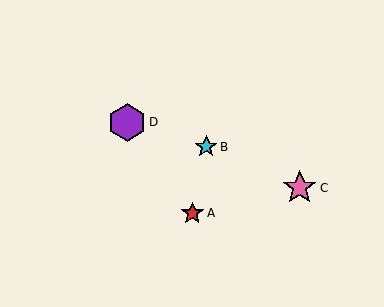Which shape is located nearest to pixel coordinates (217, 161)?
The cyan star (labeled B) at (206, 147) is nearest to that location.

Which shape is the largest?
The purple hexagon (labeled D) is the largest.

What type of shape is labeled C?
Shape C is a pink star.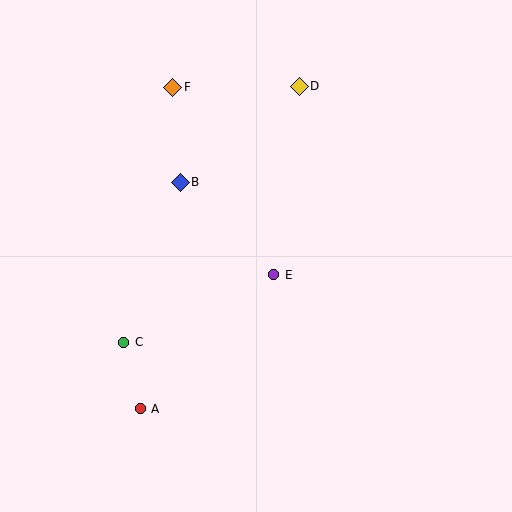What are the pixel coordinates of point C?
Point C is at (124, 342).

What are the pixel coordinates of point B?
Point B is at (180, 182).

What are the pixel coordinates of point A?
Point A is at (140, 409).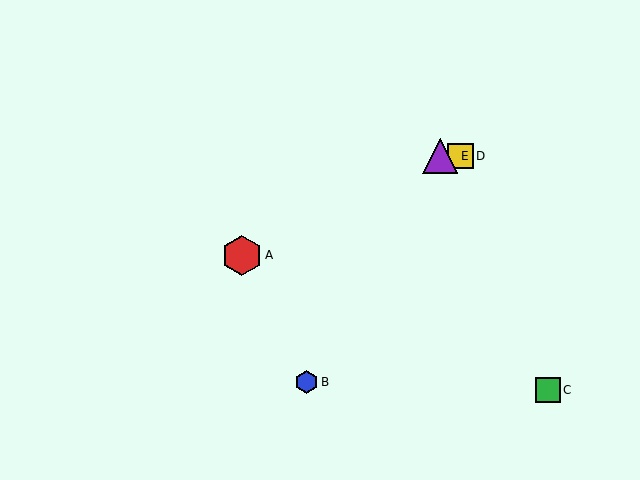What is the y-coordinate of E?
Object E is at y≈156.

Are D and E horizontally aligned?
Yes, both are at y≈156.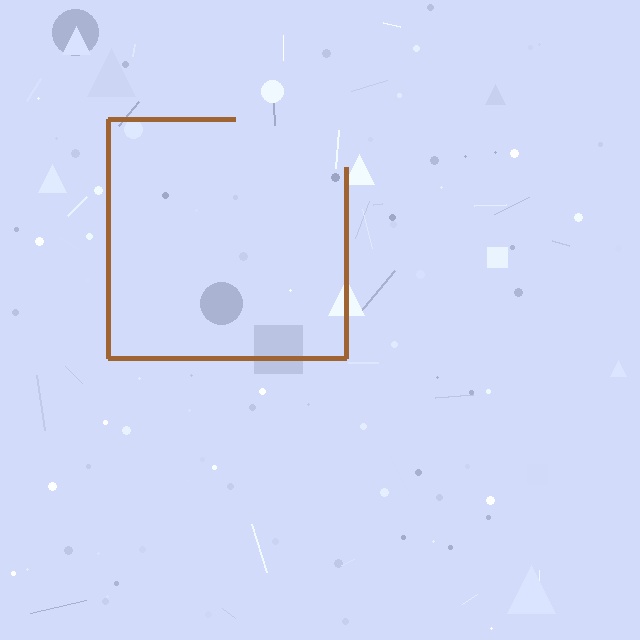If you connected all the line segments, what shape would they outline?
They would outline a square.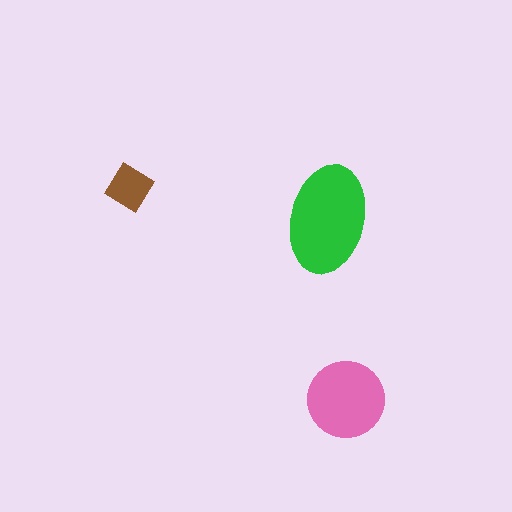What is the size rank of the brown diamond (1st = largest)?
3rd.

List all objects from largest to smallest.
The green ellipse, the pink circle, the brown diamond.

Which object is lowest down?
The pink circle is bottommost.